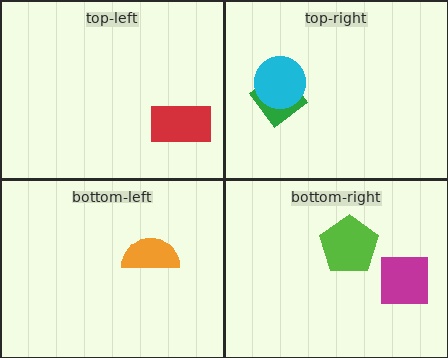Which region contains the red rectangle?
The top-left region.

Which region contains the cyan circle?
The top-right region.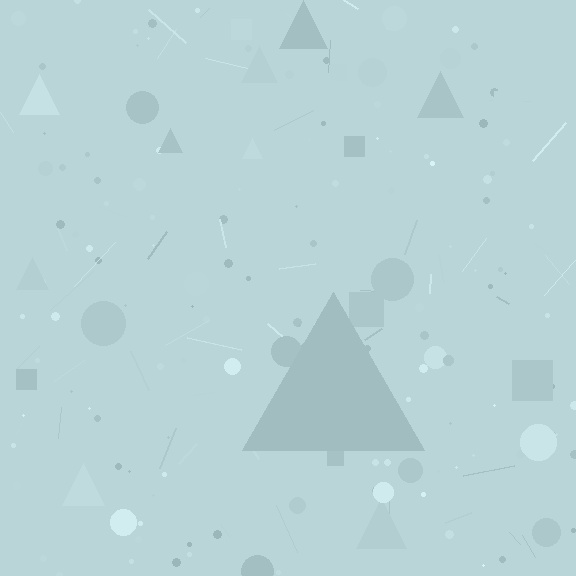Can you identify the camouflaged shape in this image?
The camouflaged shape is a triangle.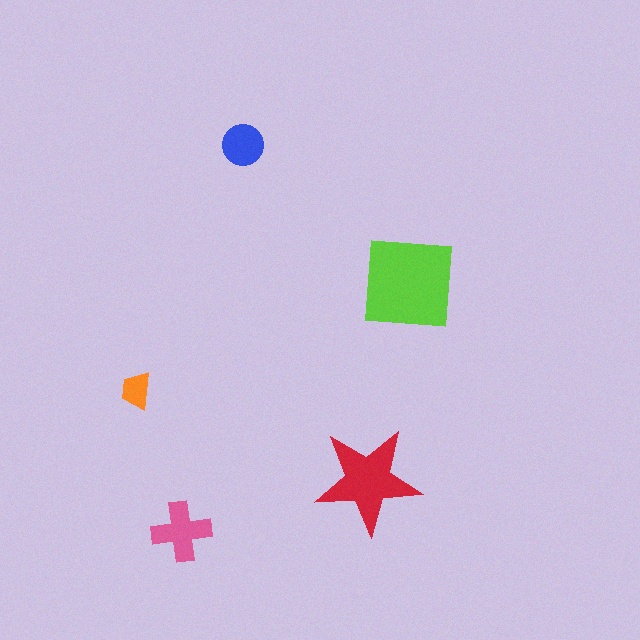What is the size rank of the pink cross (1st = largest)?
3rd.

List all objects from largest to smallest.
The lime square, the red star, the pink cross, the blue circle, the orange trapezoid.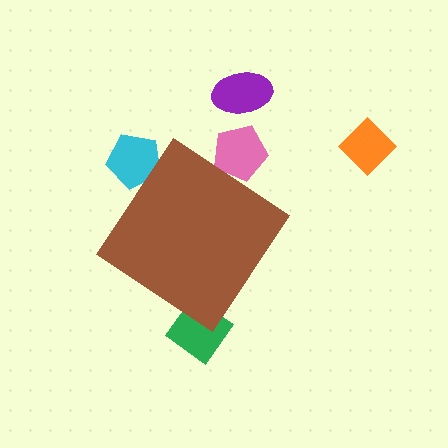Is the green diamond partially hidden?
Yes, the green diamond is partially hidden behind the brown diamond.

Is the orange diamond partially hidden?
No, the orange diamond is fully visible.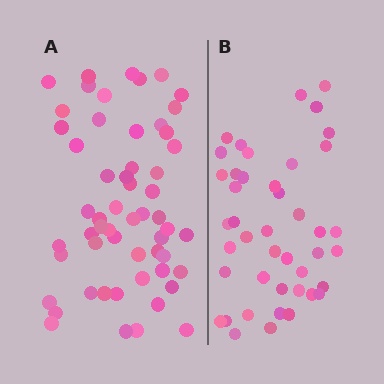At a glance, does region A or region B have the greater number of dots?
Region A (the left region) has more dots.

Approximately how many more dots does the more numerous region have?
Region A has approximately 15 more dots than region B.